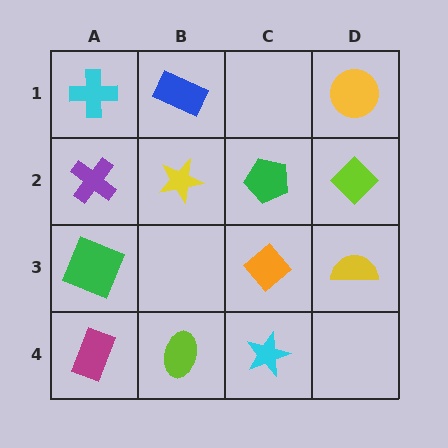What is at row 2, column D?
A lime diamond.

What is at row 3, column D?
A yellow semicircle.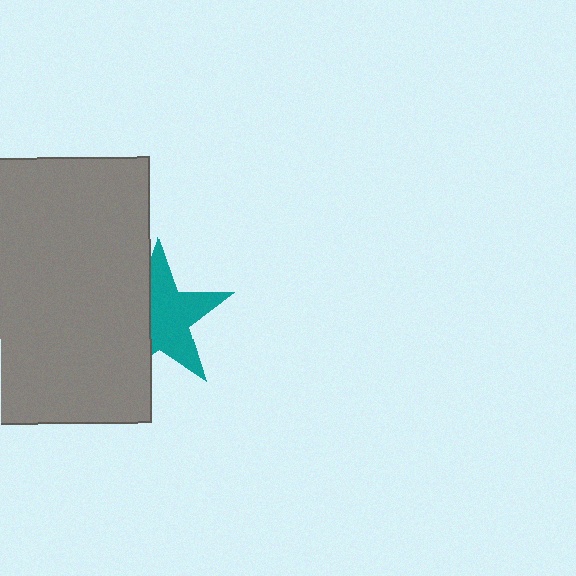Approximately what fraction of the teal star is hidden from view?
Roughly 40% of the teal star is hidden behind the gray rectangle.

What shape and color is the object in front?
The object in front is a gray rectangle.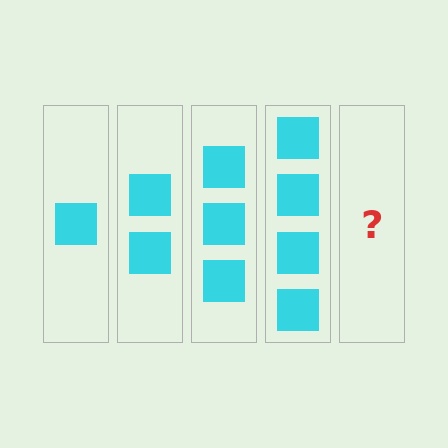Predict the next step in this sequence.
The next step is 5 squares.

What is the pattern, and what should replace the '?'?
The pattern is that each step adds one more square. The '?' should be 5 squares.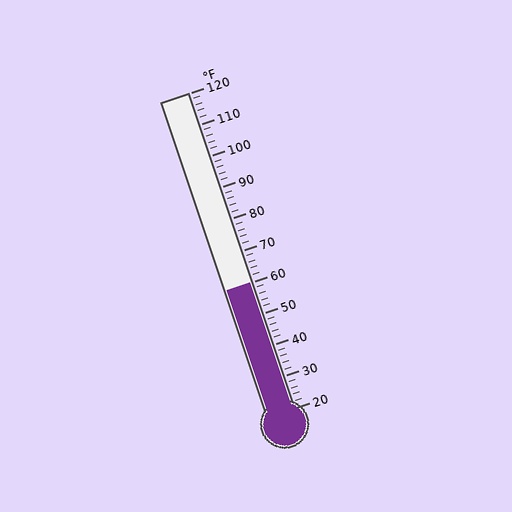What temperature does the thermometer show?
The thermometer shows approximately 60°F.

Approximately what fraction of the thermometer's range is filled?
The thermometer is filled to approximately 40% of its range.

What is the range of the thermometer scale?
The thermometer scale ranges from 20°F to 120°F.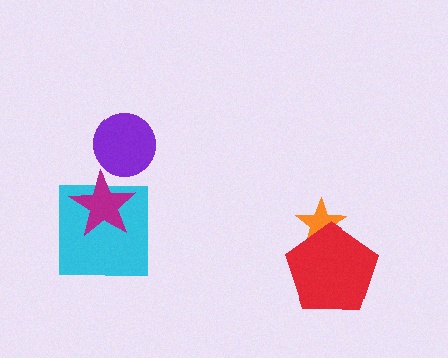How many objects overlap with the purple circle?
0 objects overlap with the purple circle.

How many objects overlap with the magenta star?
1 object overlaps with the magenta star.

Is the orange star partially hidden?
Yes, it is partially covered by another shape.